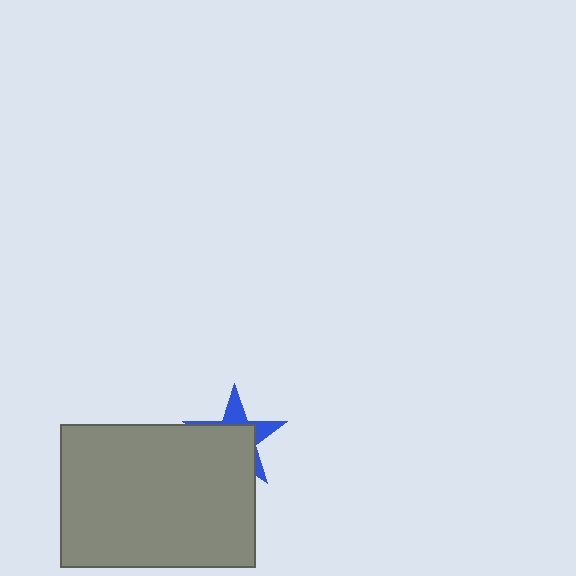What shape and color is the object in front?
The object in front is a gray rectangle.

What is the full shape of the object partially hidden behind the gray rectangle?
The partially hidden object is a blue star.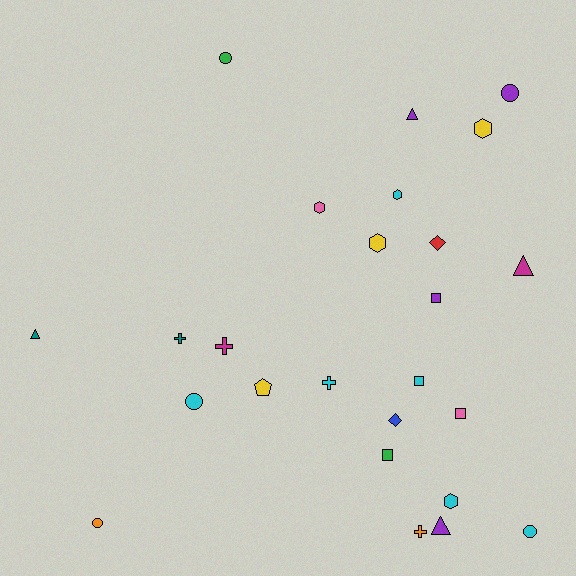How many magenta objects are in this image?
There are 2 magenta objects.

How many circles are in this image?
There are 5 circles.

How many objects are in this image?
There are 25 objects.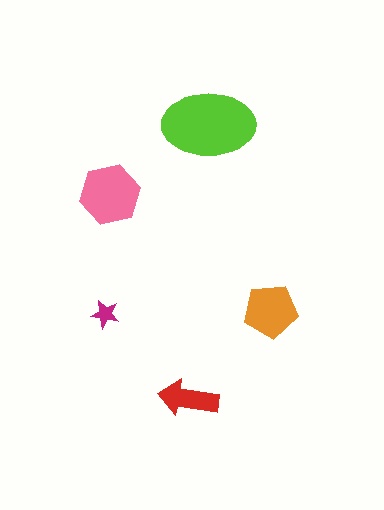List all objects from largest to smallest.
The lime ellipse, the pink hexagon, the orange pentagon, the red arrow, the magenta star.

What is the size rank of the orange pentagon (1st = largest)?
3rd.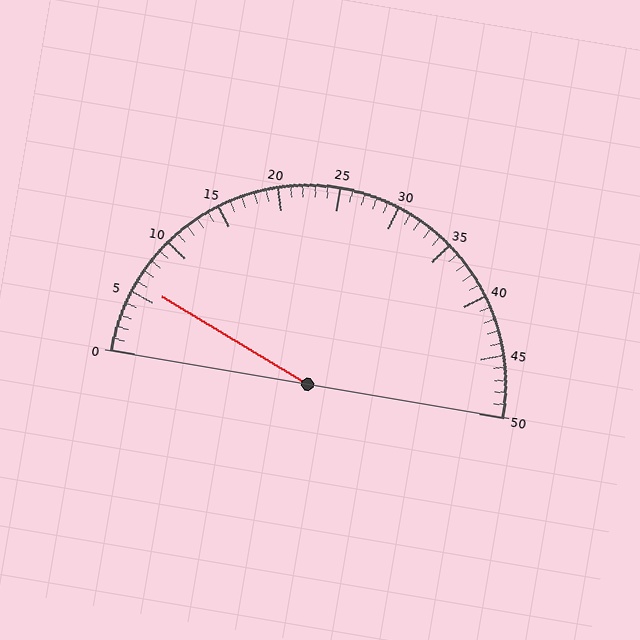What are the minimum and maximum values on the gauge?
The gauge ranges from 0 to 50.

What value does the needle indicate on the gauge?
The needle indicates approximately 6.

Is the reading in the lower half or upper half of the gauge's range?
The reading is in the lower half of the range (0 to 50).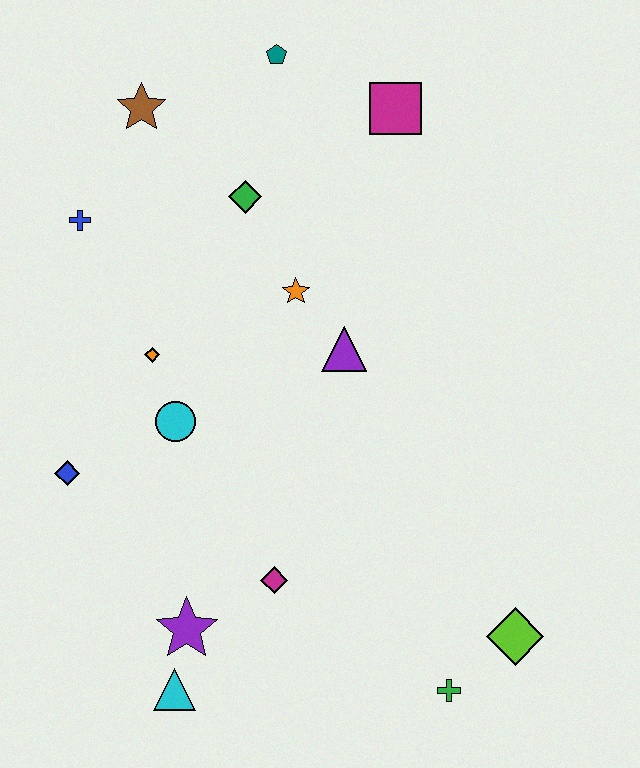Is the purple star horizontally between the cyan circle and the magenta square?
Yes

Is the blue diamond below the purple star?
No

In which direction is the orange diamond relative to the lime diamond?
The orange diamond is to the left of the lime diamond.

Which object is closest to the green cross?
The lime diamond is closest to the green cross.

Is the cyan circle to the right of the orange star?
No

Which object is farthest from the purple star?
The teal pentagon is farthest from the purple star.